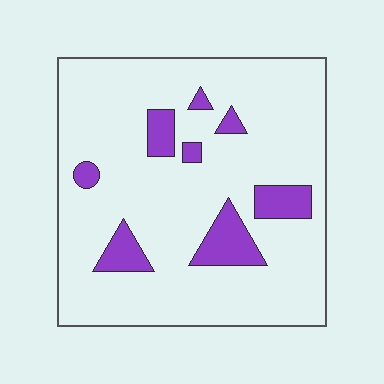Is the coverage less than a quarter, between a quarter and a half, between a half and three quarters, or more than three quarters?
Less than a quarter.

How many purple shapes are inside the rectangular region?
8.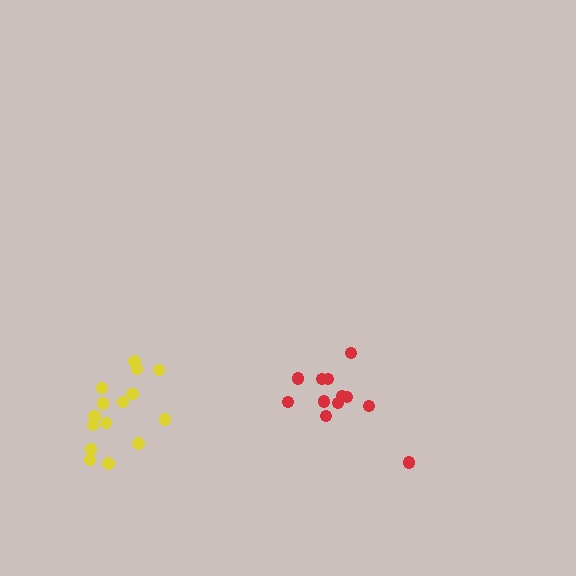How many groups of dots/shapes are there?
There are 2 groups.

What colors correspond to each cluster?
The clusters are colored: red, yellow.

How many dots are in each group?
Group 1: 12 dots, Group 2: 15 dots (27 total).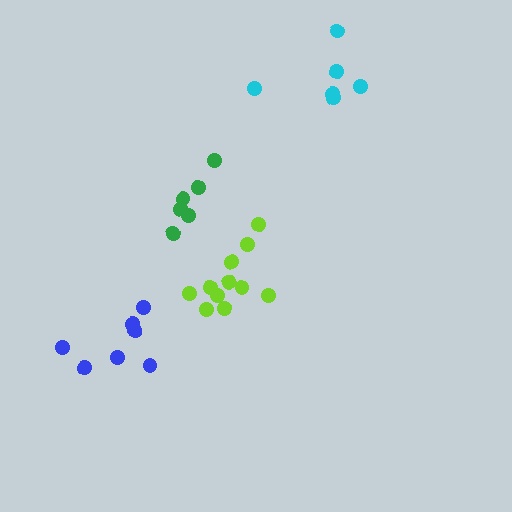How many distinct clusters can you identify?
There are 4 distinct clusters.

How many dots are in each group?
Group 1: 6 dots, Group 2: 11 dots, Group 3: 6 dots, Group 4: 7 dots (30 total).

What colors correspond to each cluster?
The clusters are colored: cyan, lime, green, blue.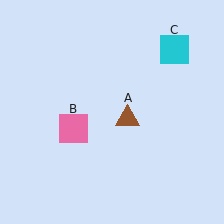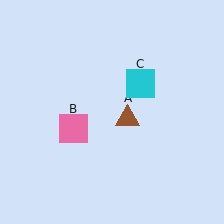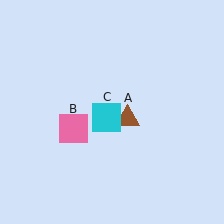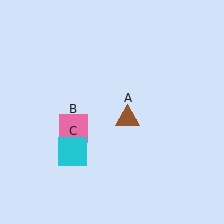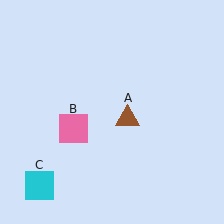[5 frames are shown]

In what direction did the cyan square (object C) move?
The cyan square (object C) moved down and to the left.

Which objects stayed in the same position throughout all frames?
Brown triangle (object A) and pink square (object B) remained stationary.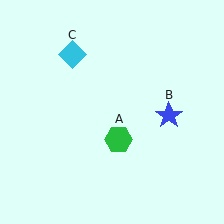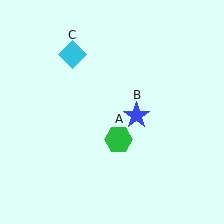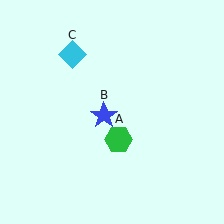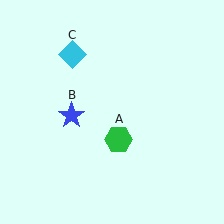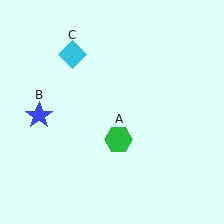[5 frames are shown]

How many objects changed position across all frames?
1 object changed position: blue star (object B).